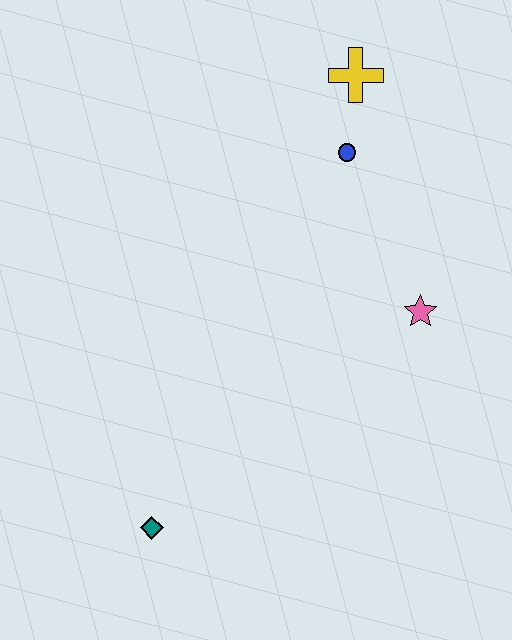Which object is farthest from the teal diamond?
The yellow cross is farthest from the teal diamond.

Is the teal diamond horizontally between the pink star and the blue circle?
No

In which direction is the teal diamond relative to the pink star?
The teal diamond is to the left of the pink star.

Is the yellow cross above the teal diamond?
Yes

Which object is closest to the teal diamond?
The pink star is closest to the teal diamond.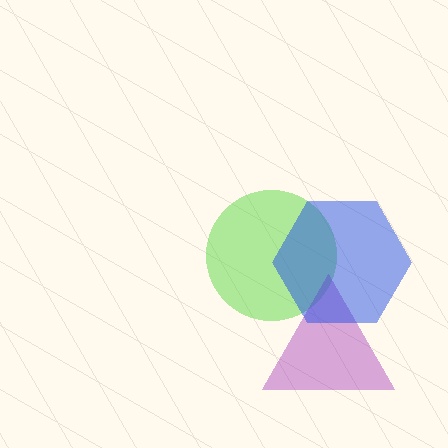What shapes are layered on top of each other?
The layered shapes are: a lime circle, a purple triangle, a blue hexagon.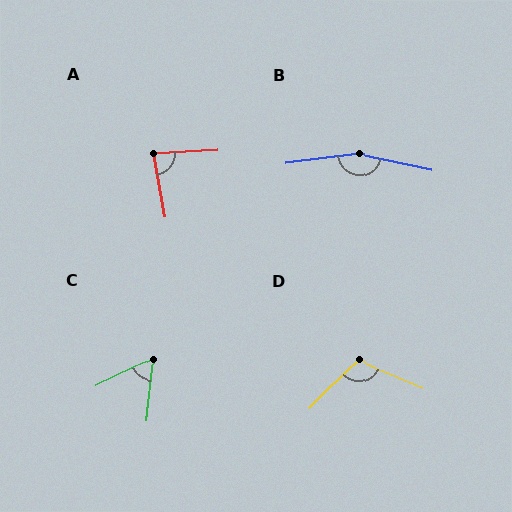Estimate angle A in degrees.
Approximately 83 degrees.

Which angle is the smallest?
C, at approximately 58 degrees.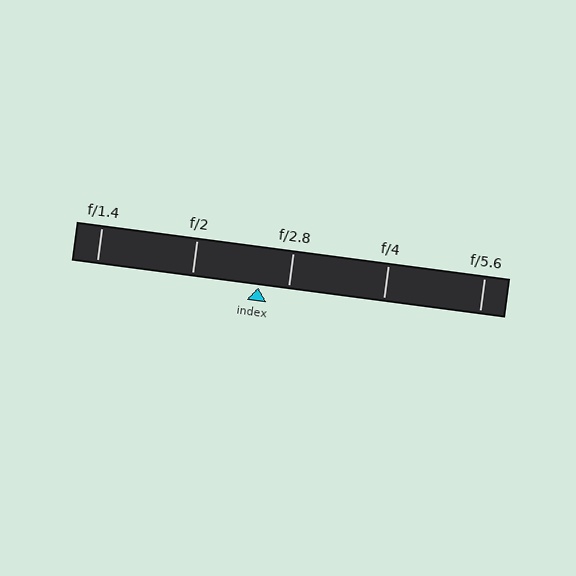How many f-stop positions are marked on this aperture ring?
There are 5 f-stop positions marked.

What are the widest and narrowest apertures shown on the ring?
The widest aperture shown is f/1.4 and the narrowest is f/5.6.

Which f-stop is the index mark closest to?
The index mark is closest to f/2.8.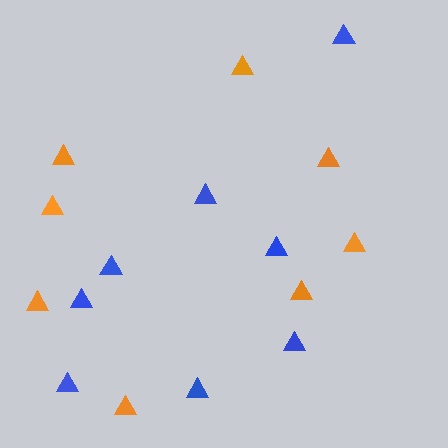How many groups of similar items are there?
There are 2 groups: one group of blue triangles (8) and one group of orange triangles (8).